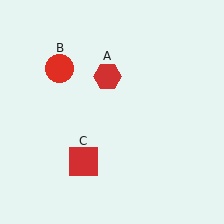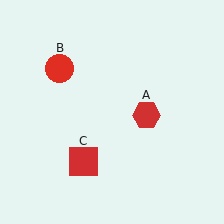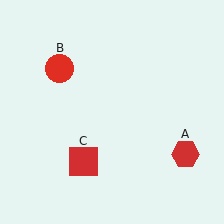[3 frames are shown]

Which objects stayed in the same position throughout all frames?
Red circle (object B) and red square (object C) remained stationary.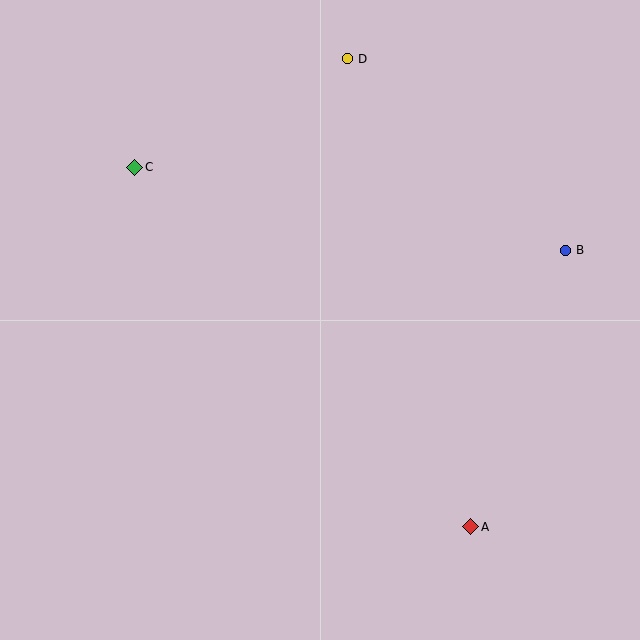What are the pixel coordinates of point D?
Point D is at (348, 59).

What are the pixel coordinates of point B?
Point B is at (566, 250).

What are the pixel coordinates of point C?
Point C is at (135, 167).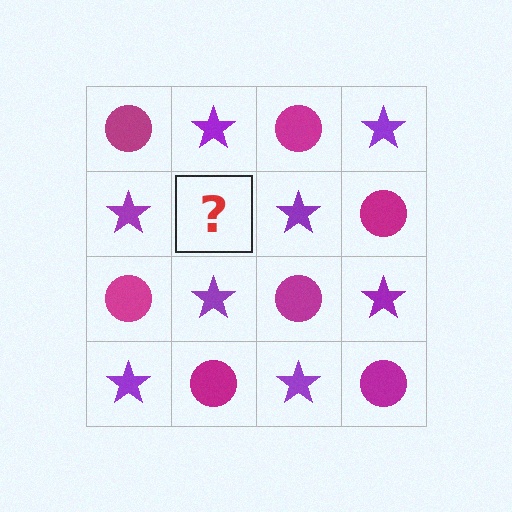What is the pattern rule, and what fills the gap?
The rule is that it alternates magenta circle and purple star in a checkerboard pattern. The gap should be filled with a magenta circle.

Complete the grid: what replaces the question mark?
The question mark should be replaced with a magenta circle.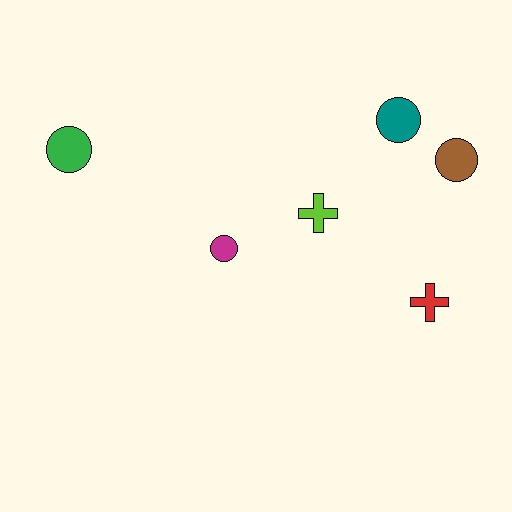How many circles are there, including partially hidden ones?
There are 4 circles.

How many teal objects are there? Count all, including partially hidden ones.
There is 1 teal object.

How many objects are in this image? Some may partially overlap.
There are 6 objects.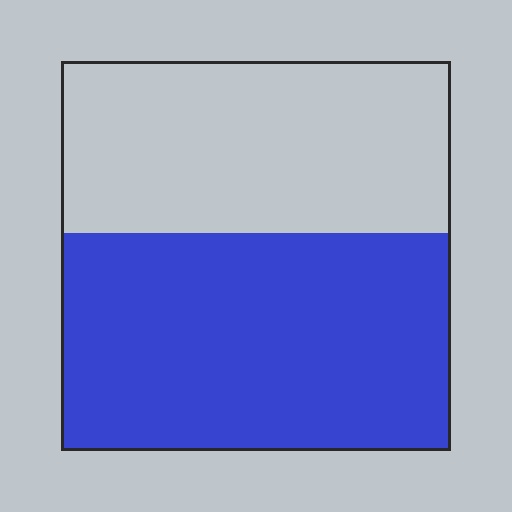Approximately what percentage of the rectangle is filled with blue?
Approximately 55%.